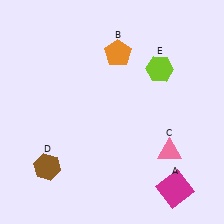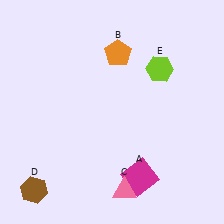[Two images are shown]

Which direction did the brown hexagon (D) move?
The brown hexagon (D) moved down.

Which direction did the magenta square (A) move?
The magenta square (A) moved left.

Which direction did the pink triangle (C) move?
The pink triangle (C) moved left.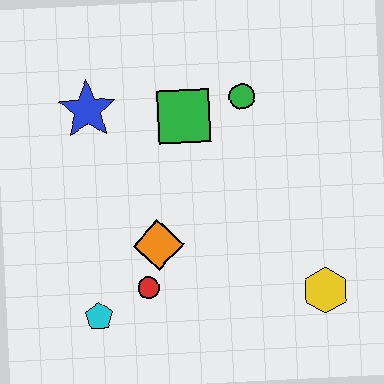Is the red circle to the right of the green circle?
No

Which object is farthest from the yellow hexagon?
The blue star is farthest from the yellow hexagon.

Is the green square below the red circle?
No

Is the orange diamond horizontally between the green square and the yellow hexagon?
No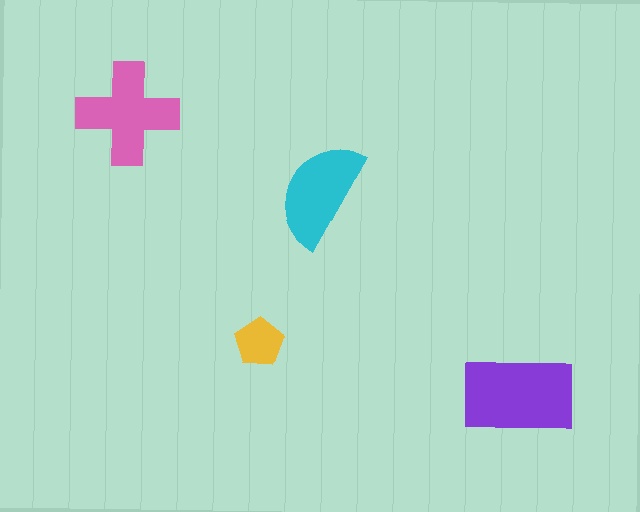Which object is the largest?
The purple rectangle.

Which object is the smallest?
The yellow pentagon.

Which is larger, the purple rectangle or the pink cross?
The purple rectangle.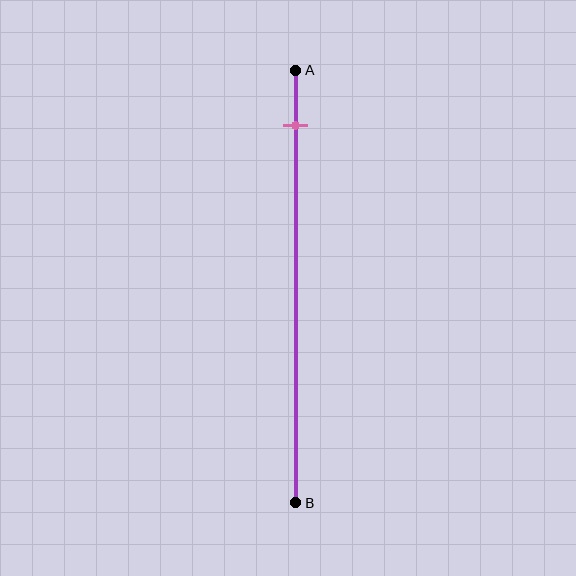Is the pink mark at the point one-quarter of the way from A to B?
No, the mark is at about 15% from A, not at the 25% one-quarter point.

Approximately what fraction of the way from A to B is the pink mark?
The pink mark is approximately 15% of the way from A to B.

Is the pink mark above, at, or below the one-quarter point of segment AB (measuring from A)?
The pink mark is above the one-quarter point of segment AB.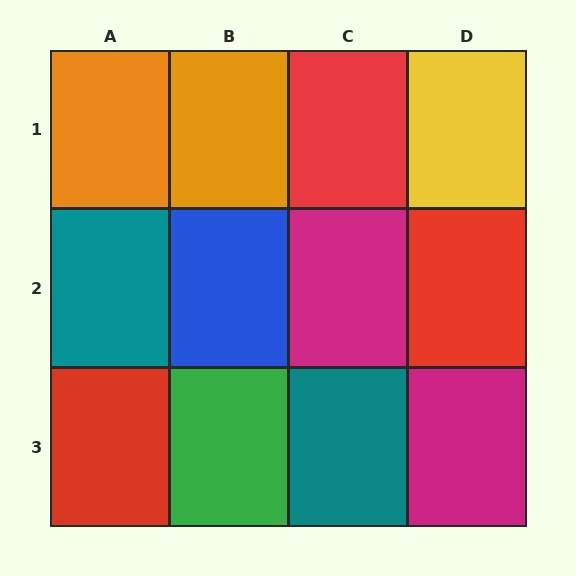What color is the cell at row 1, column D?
Yellow.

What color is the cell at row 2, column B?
Blue.